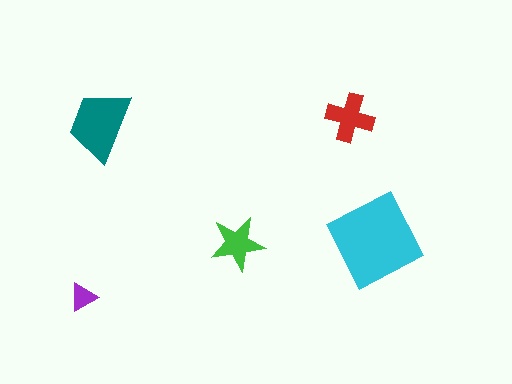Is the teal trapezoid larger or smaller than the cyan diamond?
Smaller.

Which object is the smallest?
The purple triangle.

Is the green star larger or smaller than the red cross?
Smaller.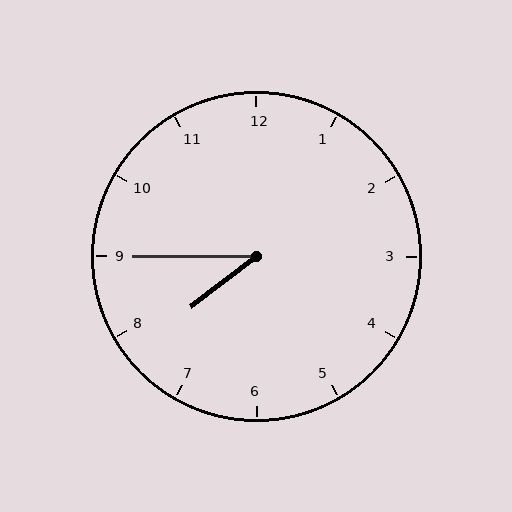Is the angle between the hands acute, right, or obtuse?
It is acute.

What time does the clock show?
7:45.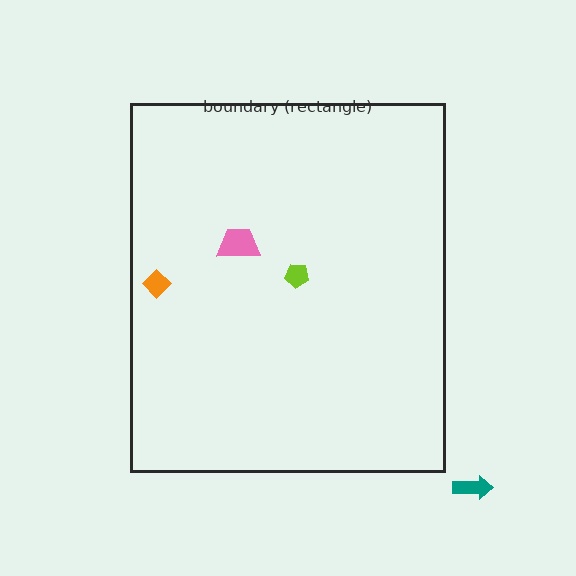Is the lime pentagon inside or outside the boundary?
Inside.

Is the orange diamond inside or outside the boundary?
Inside.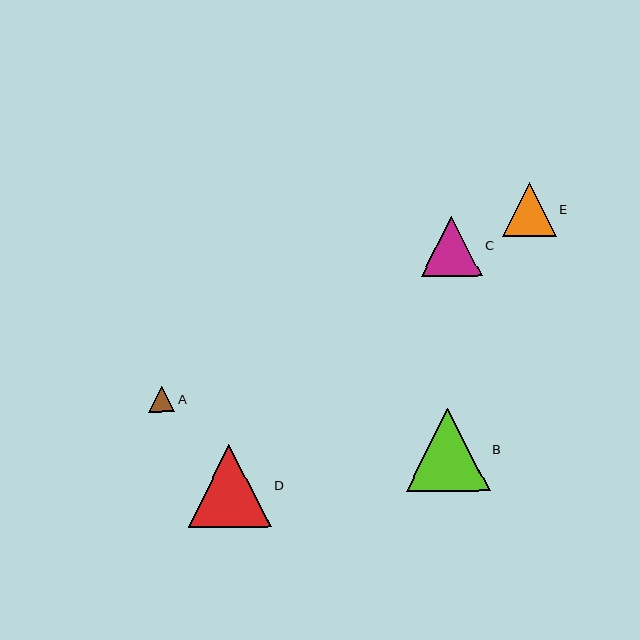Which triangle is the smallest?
Triangle A is the smallest with a size of approximately 26 pixels.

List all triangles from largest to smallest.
From largest to smallest: B, D, C, E, A.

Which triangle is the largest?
Triangle B is the largest with a size of approximately 83 pixels.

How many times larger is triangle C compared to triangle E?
Triangle C is approximately 1.1 times the size of triangle E.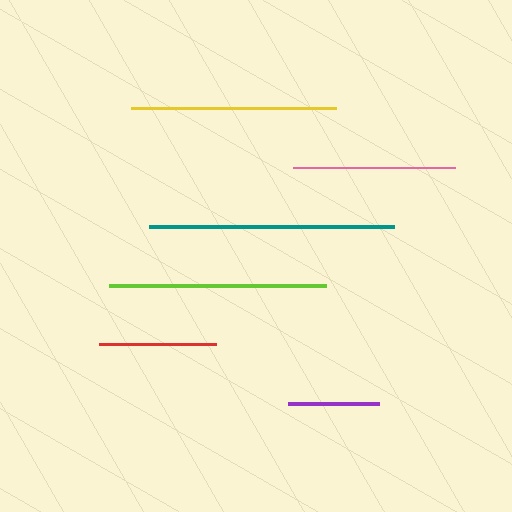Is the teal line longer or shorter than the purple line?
The teal line is longer than the purple line.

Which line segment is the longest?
The teal line is the longest at approximately 245 pixels.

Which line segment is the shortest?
The purple line is the shortest at approximately 90 pixels.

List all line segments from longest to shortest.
From longest to shortest: teal, lime, yellow, pink, red, purple.